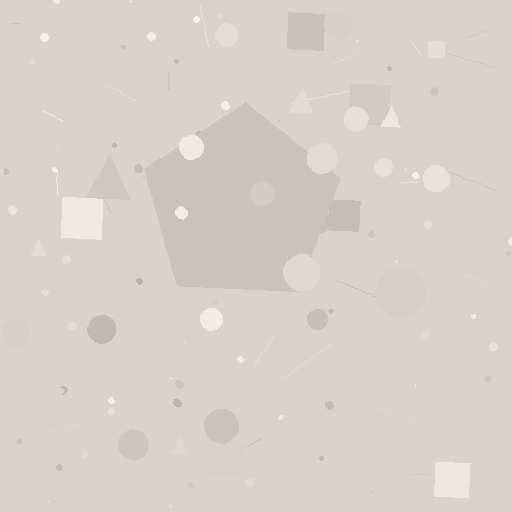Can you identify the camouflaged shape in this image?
The camouflaged shape is a pentagon.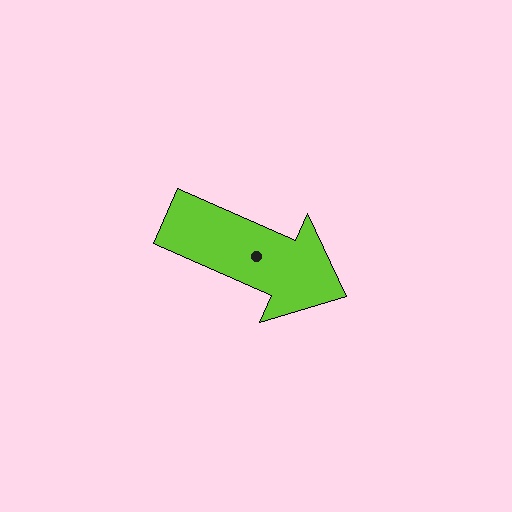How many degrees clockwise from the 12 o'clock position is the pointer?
Approximately 114 degrees.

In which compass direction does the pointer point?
Southeast.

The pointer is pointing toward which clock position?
Roughly 4 o'clock.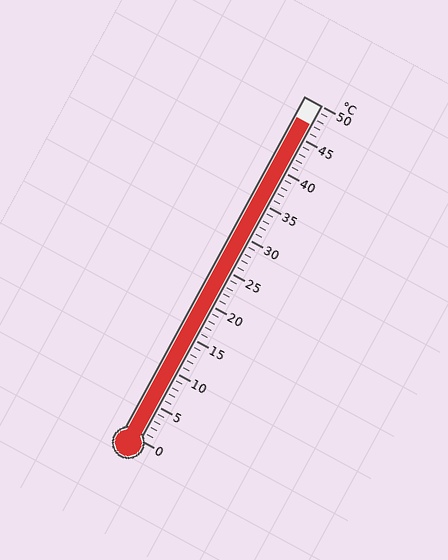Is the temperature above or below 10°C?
The temperature is above 10°C.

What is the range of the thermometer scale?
The thermometer scale ranges from 0°C to 50°C.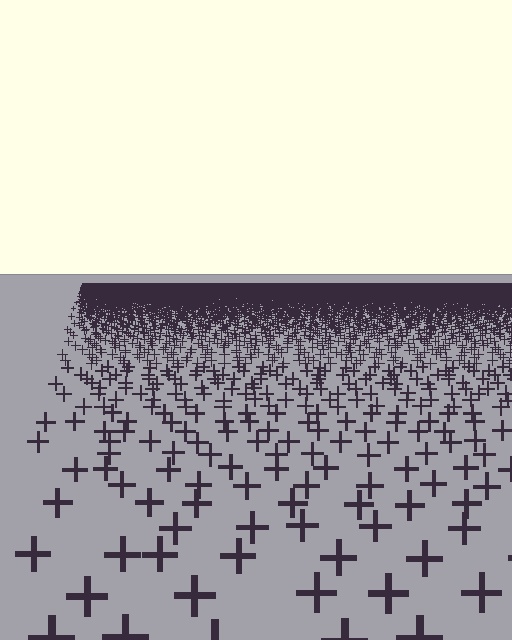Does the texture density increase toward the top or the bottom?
Density increases toward the top.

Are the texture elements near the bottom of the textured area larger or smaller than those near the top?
Larger. Near the bottom, elements are closer to the viewer and appear at a bigger on-screen size.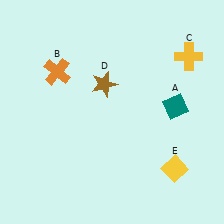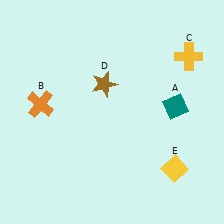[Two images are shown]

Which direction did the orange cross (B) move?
The orange cross (B) moved down.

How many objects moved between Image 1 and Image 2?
1 object moved between the two images.